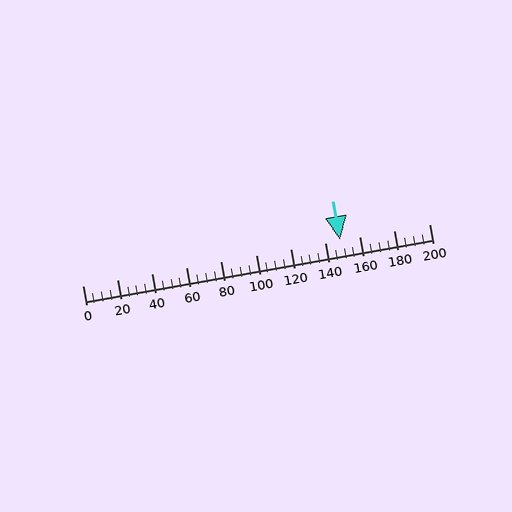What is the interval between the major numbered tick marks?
The major tick marks are spaced 20 units apart.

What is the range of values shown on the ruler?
The ruler shows values from 0 to 200.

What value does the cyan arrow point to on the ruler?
The cyan arrow points to approximately 149.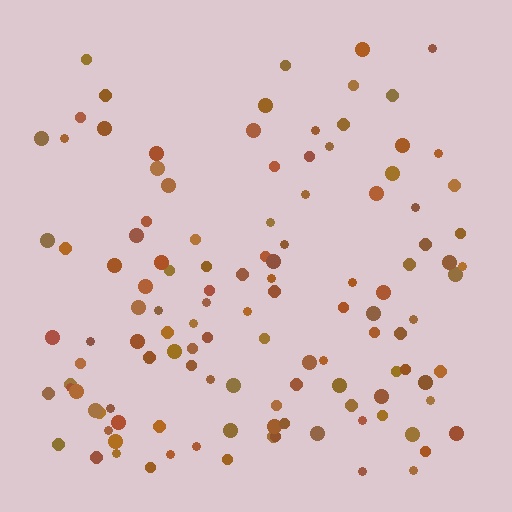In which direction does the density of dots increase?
From top to bottom, with the bottom side densest.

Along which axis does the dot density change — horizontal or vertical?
Vertical.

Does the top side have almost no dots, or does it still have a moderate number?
Still a moderate number, just noticeably fewer than the bottom.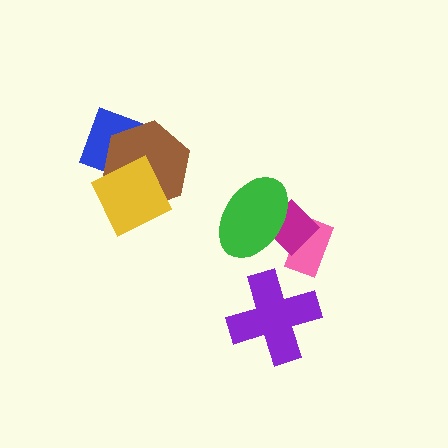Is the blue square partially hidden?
Yes, it is partially covered by another shape.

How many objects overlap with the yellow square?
1 object overlaps with the yellow square.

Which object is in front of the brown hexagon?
The yellow square is in front of the brown hexagon.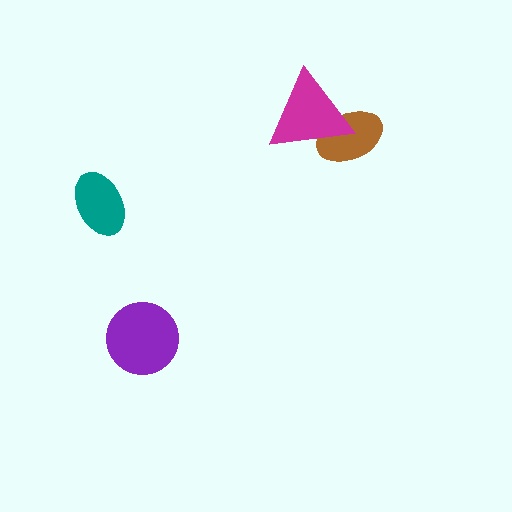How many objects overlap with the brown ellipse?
1 object overlaps with the brown ellipse.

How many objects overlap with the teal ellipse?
0 objects overlap with the teal ellipse.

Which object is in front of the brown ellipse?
The magenta triangle is in front of the brown ellipse.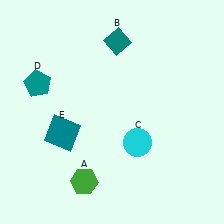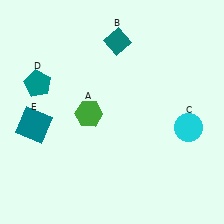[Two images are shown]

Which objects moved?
The objects that moved are: the green hexagon (A), the cyan circle (C), the teal square (E).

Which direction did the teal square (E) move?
The teal square (E) moved left.